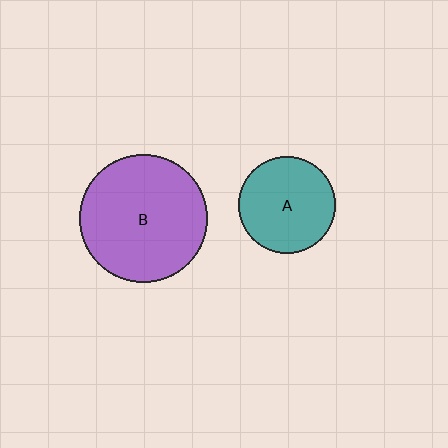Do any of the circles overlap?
No, none of the circles overlap.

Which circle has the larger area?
Circle B (purple).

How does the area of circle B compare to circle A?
Approximately 1.8 times.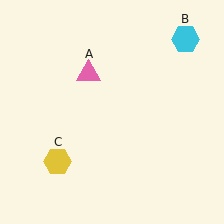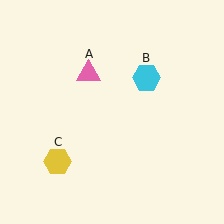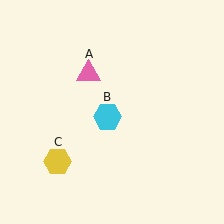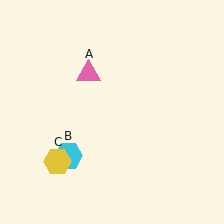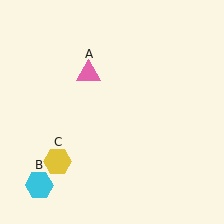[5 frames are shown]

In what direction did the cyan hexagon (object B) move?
The cyan hexagon (object B) moved down and to the left.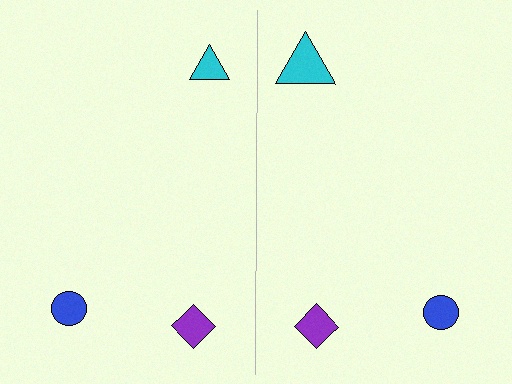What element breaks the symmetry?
The cyan triangle on the right side has a different size than its mirror counterpart.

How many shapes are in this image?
There are 6 shapes in this image.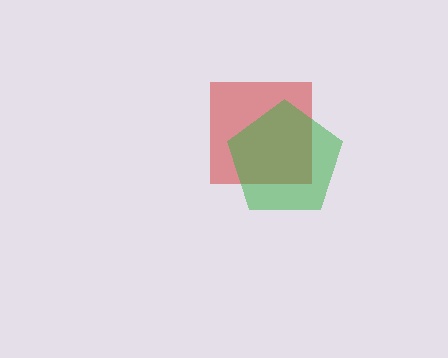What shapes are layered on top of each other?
The layered shapes are: a red square, a green pentagon.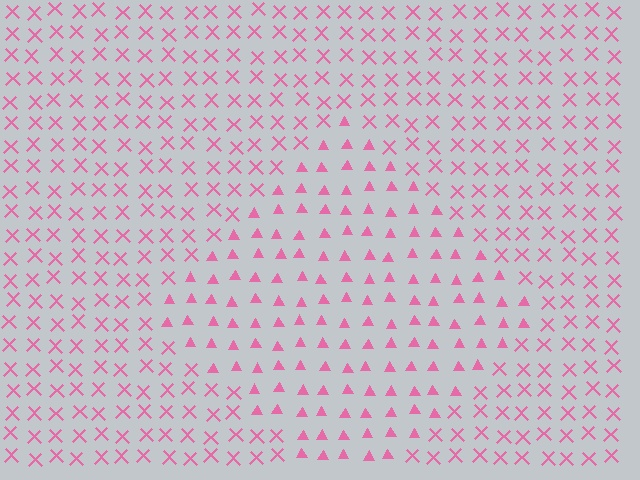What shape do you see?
I see a diamond.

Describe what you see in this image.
The image is filled with small pink elements arranged in a uniform grid. A diamond-shaped region contains triangles, while the surrounding area contains X marks. The boundary is defined purely by the change in element shape.